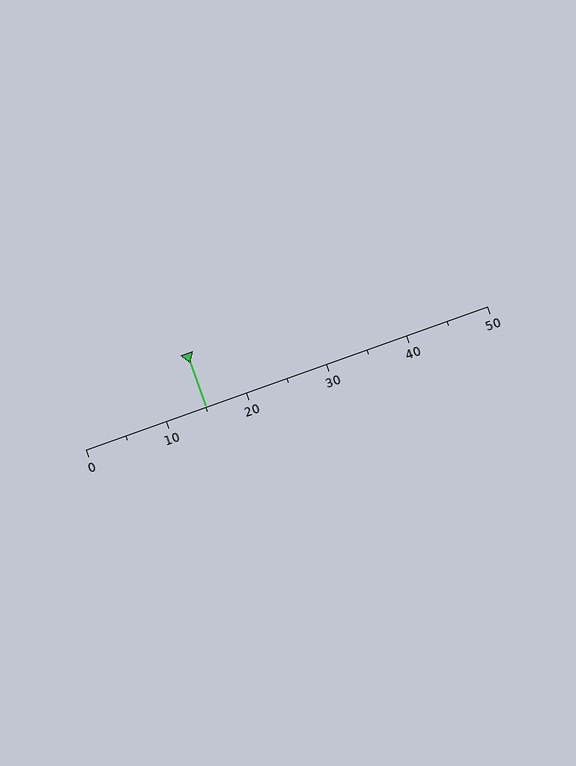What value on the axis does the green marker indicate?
The marker indicates approximately 15.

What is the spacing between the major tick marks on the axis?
The major ticks are spaced 10 apart.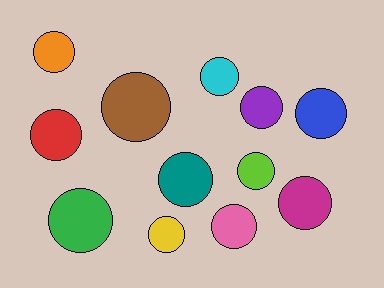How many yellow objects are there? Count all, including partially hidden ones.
There is 1 yellow object.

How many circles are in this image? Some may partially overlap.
There are 12 circles.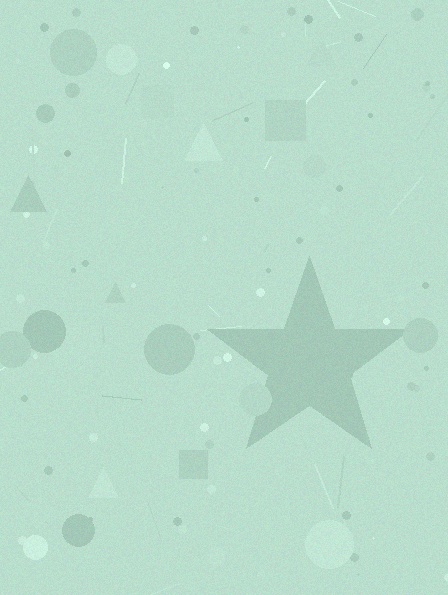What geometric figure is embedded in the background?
A star is embedded in the background.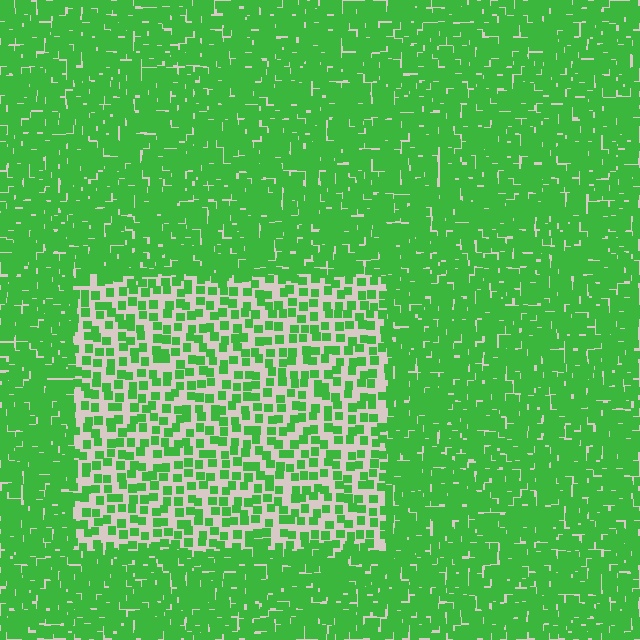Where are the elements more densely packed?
The elements are more densely packed outside the rectangle boundary.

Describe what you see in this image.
The image contains small green elements arranged at two different densities. A rectangle-shaped region is visible where the elements are less densely packed than the surrounding area.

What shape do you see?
I see a rectangle.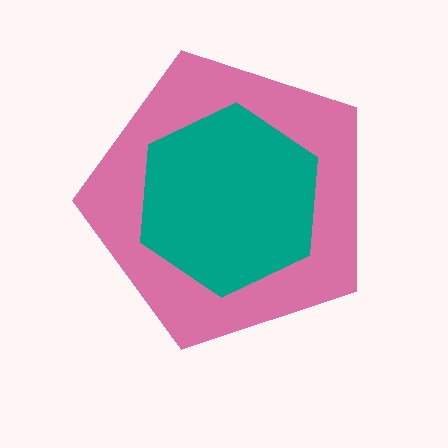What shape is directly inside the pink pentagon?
The teal hexagon.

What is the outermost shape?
The pink pentagon.